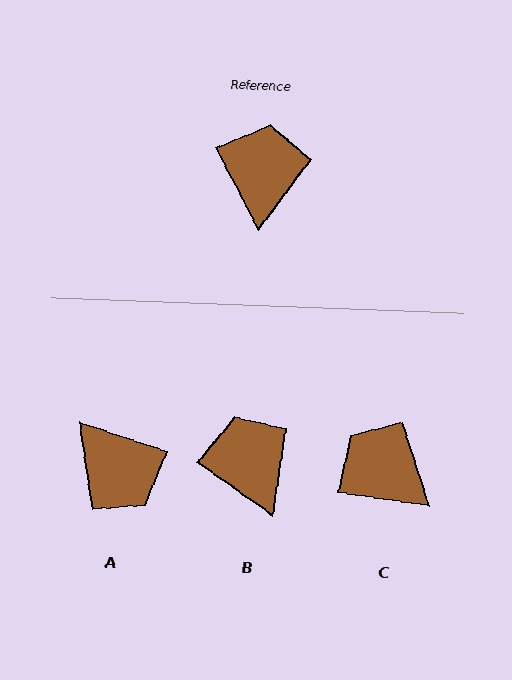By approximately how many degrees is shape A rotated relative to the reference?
Approximately 135 degrees clockwise.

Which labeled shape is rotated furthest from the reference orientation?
A, about 135 degrees away.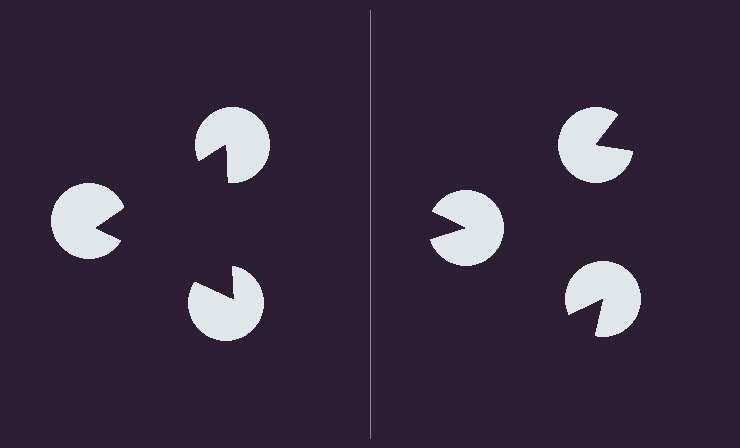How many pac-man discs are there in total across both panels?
6 — 3 on each side.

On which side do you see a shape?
An illusory triangle appears on the left side. On the right side the wedge cuts are rotated, so no coherent shape forms.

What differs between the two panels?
The pac-man discs are positioned identically on both sides; only the wedge orientations differ. On the left they align to a triangle; on the right they are misaligned.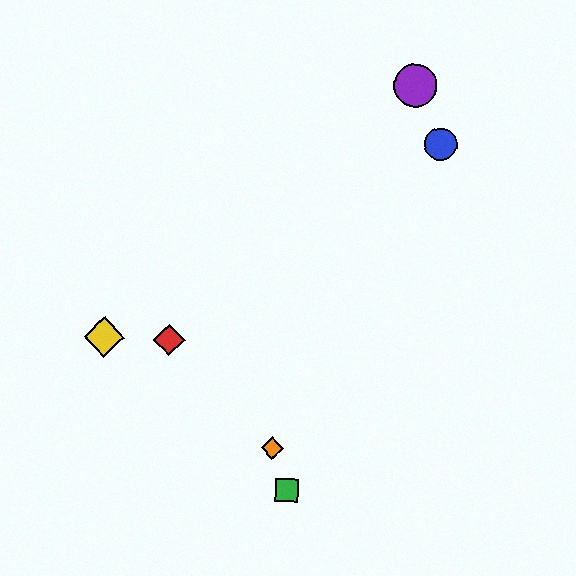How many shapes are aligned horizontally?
2 shapes (the red diamond, the yellow diamond) are aligned horizontally.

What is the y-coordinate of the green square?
The green square is at y≈491.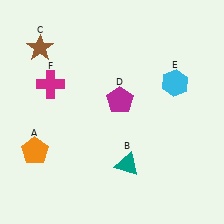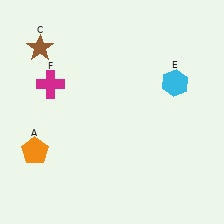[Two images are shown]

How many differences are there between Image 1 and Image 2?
There are 2 differences between the two images.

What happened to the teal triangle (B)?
The teal triangle (B) was removed in Image 2. It was in the bottom-right area of Image 1.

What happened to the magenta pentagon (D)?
The magenta pentagon (D) was removed in Image 2. It was in the top-right area of Image 1.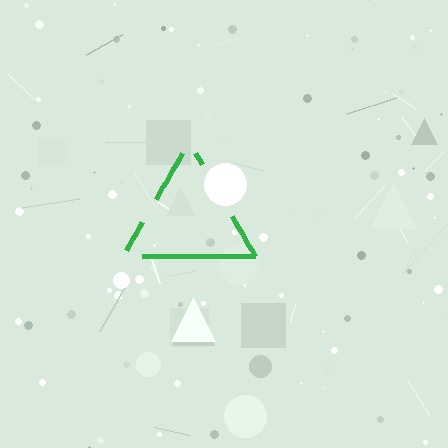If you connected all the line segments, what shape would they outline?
They would outline a triangle.